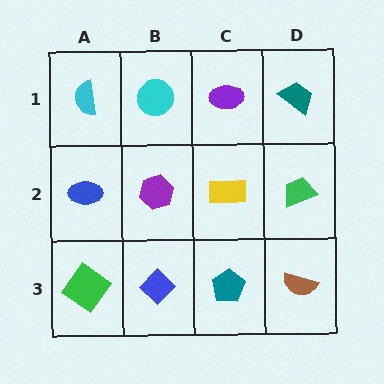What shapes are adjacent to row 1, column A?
A blue ellipse (row 2, column A), a cyan circle (row 1, column B).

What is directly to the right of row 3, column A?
A blue diamond.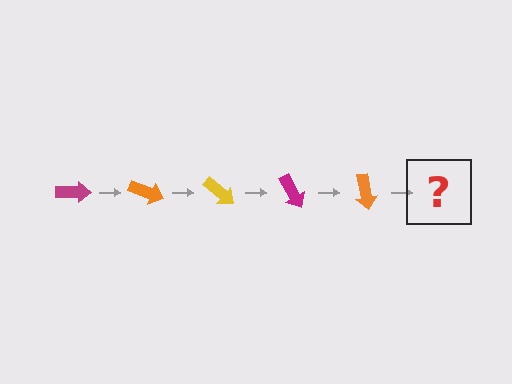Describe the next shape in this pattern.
It should be a yellow arrow, rotated 100 degrees from the start.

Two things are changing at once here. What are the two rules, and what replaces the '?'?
The two rules are that it rotates 20 degrees each step and the color cycles through magenta, orange, and yellow. The '?' should be a yellow arrow, rotated 100 degrees from the start.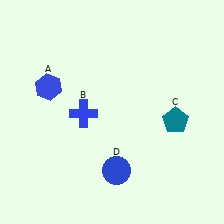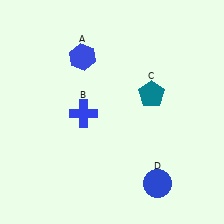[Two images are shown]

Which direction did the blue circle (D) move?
The blue circle (D) moved right.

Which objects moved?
The objects that moved are: the blue hexagon (A), the teal pentagon (C), the blue circle (D).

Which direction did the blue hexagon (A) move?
The blue hexagon (A) moved right.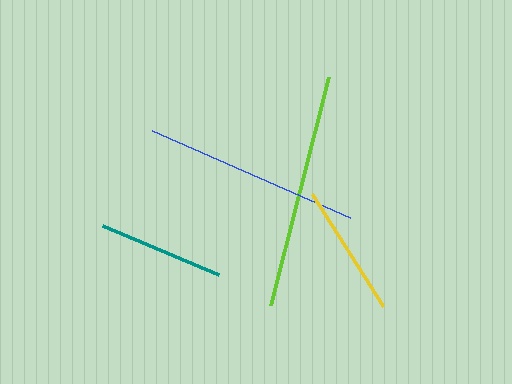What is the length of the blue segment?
The blue segment is approximately 217 pixels long.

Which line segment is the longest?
The lime line is the longest at approximately 235 pixels.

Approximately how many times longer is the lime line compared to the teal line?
The lime line is approximately 1.9 times the length of the teal line.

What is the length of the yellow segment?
The yellow segment is approximately 132 pixels long.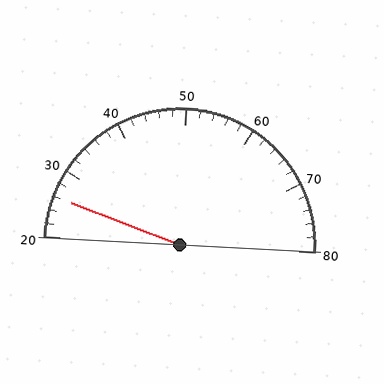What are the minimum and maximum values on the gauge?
The gauge ranges from 20 to 80.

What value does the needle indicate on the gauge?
The needle indicates approximately 26.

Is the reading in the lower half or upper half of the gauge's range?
The reading is in the lower half of the range (20 to 80).